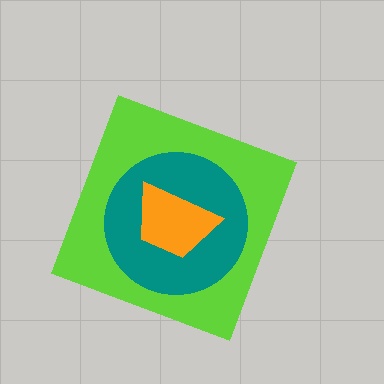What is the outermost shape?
The lime diamond.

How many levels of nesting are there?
3.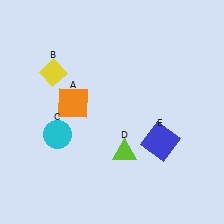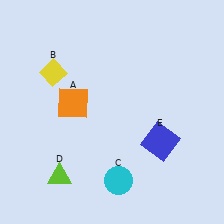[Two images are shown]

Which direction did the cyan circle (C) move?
The cyan circle (C) moved right.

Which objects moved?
The objects that moved are: the cyan circle (C), the lime triangle (D).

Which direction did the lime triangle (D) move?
The lime triangle (D) moved left.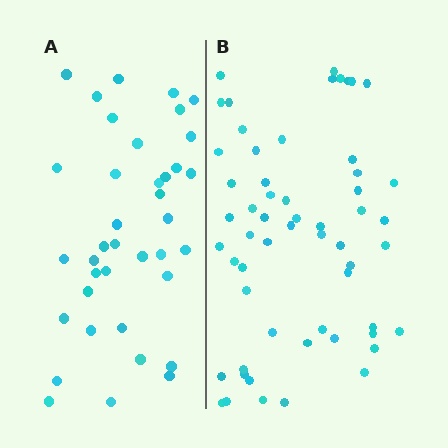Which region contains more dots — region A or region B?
Region B (the right region) has more dots.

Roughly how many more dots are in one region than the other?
Region B has approximately 20 more dots than region A.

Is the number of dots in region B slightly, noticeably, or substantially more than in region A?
Region B has substantially more. The ratio is roughly 1.5 to 1.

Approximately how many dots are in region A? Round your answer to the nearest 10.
About 40 dots. (The exact count is 38, which rounds to 40.)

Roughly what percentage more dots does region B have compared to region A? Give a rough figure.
About 50% more.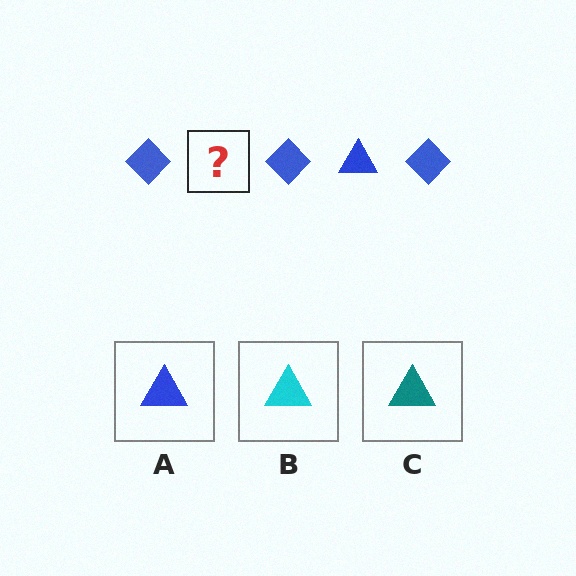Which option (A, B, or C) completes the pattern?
A.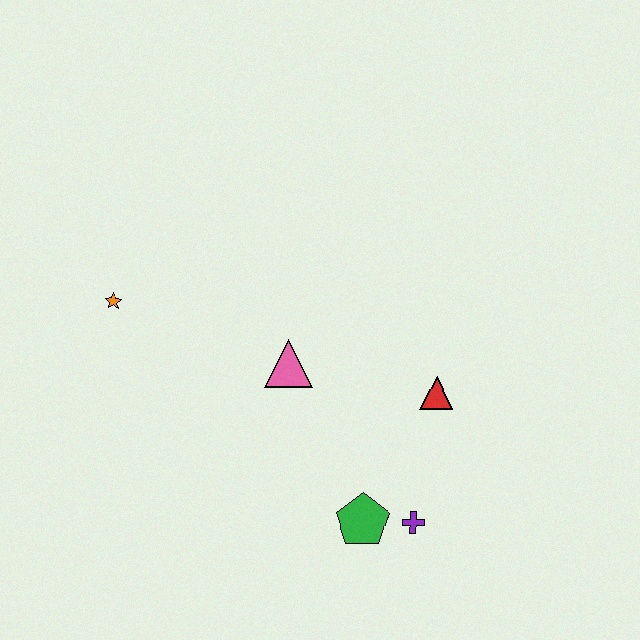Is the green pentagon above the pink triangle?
No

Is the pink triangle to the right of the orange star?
Yes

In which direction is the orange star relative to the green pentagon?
The orange star is to the left of the green pentagon.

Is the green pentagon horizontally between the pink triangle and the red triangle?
Yes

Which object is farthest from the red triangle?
The orange star is farthest from the red triangle.